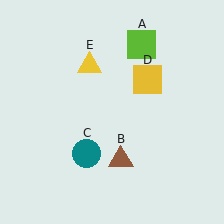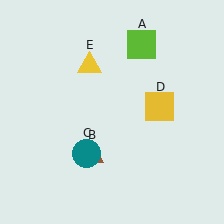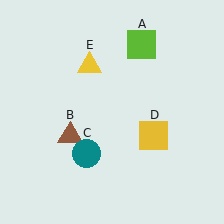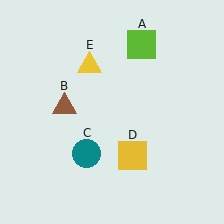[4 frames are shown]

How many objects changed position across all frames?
2 objects changed position: brown triangle (object B), yellow square (object D).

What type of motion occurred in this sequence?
The brown triangle (object B), yellow square (object D) rotated clockwise around the center of the scene.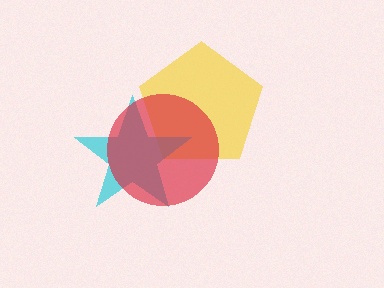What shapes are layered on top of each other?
The layered shapes are: a yellow pentagon, a cyan star, a red circle.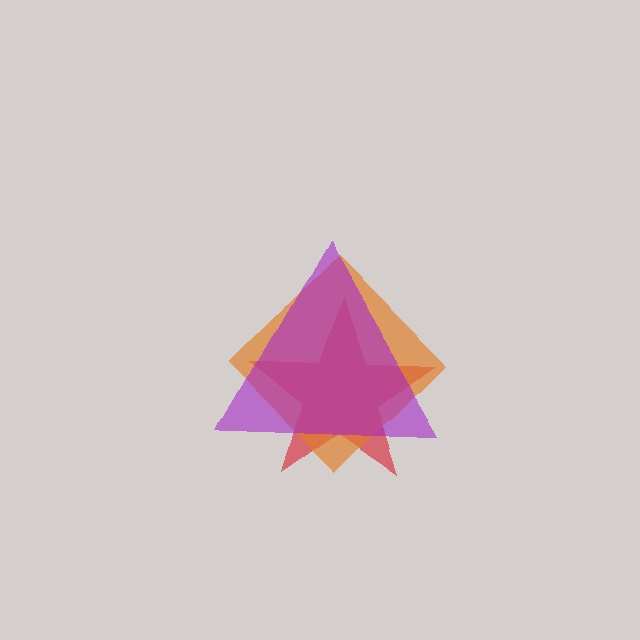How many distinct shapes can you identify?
There are 3 distinct shapes: a red star, an orange diamond, a purple triangle.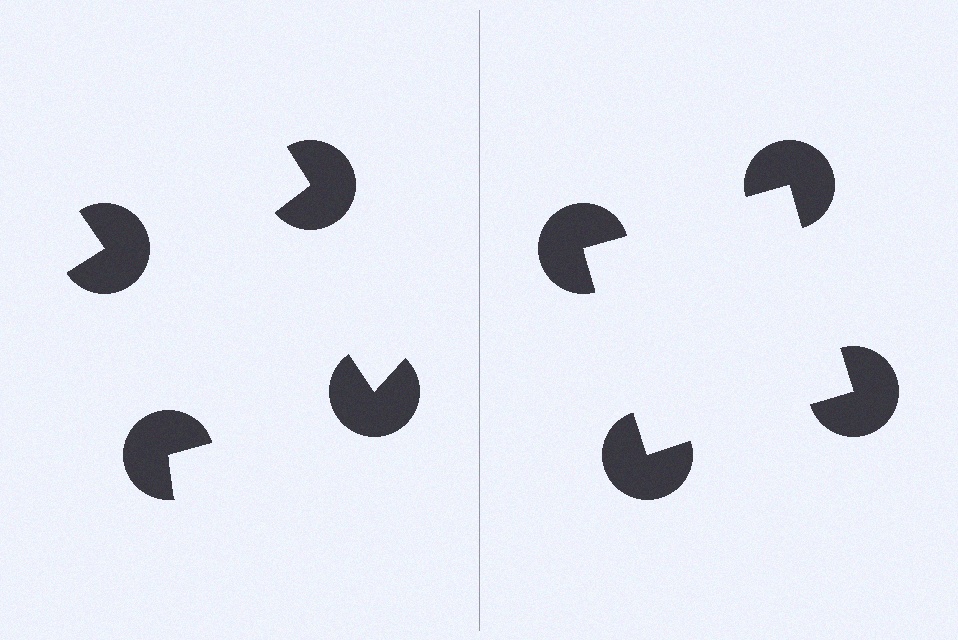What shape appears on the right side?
An illusory square.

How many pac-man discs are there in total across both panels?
8 — 4 on each side.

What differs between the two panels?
The pac-man discs are positioned identically on both sides; only the wedge orientations differ. On the right they align to a square; on the left they are misaligned.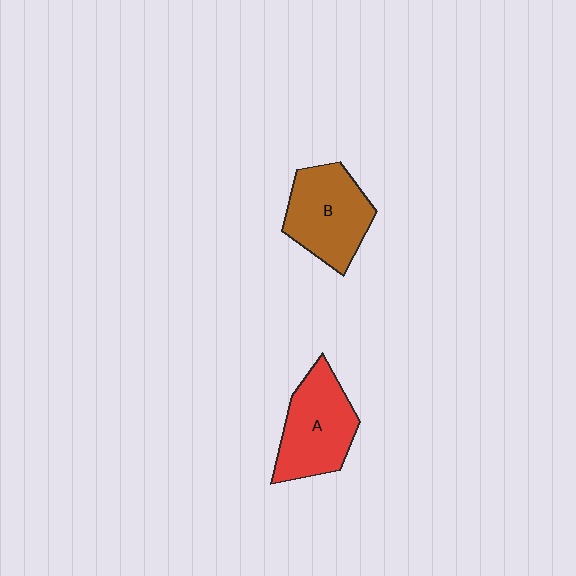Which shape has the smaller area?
Shape B (brown).